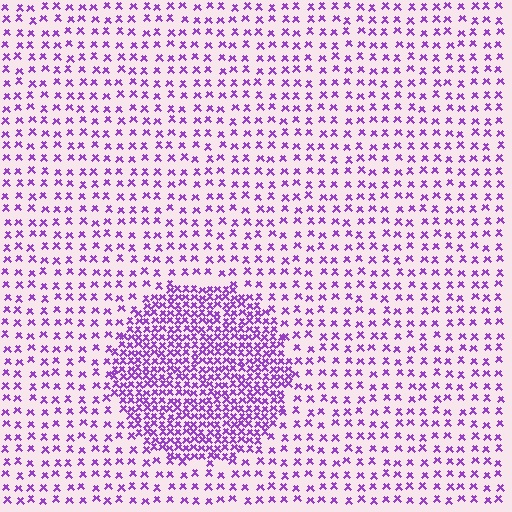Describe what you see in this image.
The image contains small purple elements arranged at two different densities. A circle-shaped region is visible where the elements are more densely packed than the surrounding area.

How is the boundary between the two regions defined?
The boundary is defined by a change in element density (approximately 2.5x ratio). All elements are the same color, size, and shape.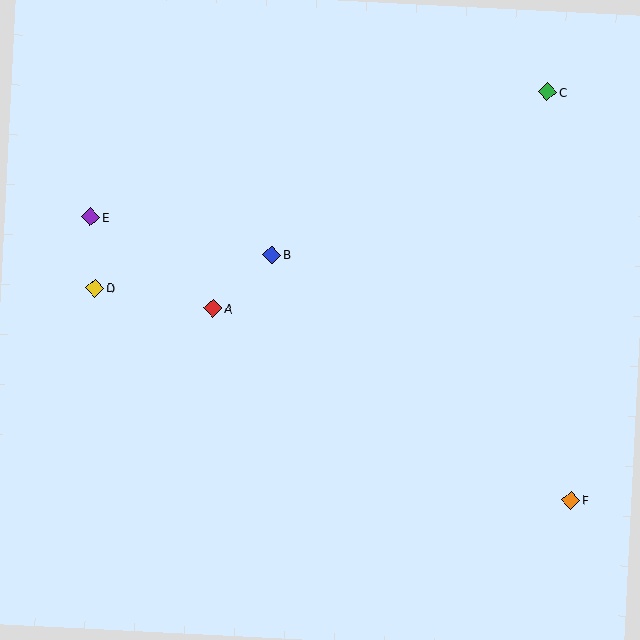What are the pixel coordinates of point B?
Point B is at (272, 255).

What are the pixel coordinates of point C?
Point C is at (548, 92).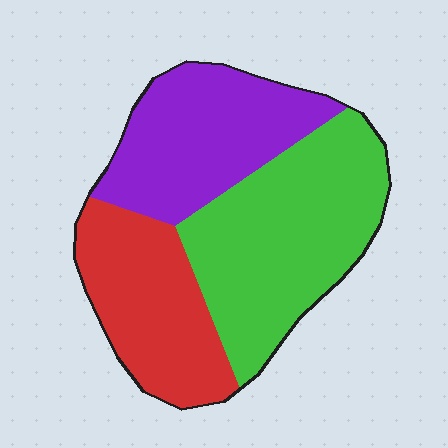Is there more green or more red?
Green.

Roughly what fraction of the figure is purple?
Purple takes up about one third (1/3) of the figure.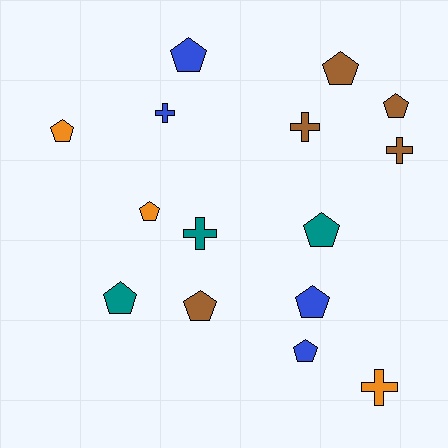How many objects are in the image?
There are 15 objects.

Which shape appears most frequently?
Pentagon, with 10 objects.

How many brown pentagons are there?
There are 3 brown pentagons.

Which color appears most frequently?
Brown, with 5 objects.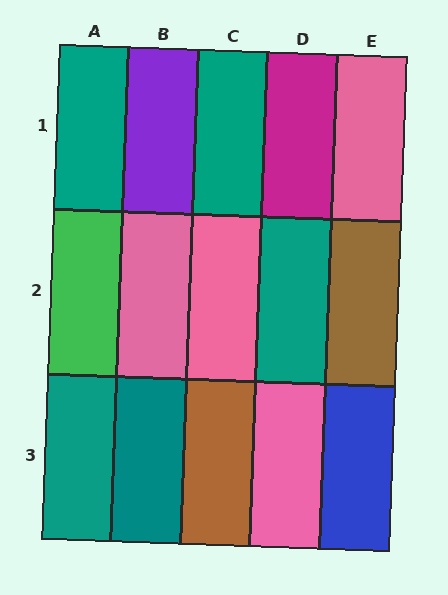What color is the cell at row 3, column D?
Pink.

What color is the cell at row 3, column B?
Teal.